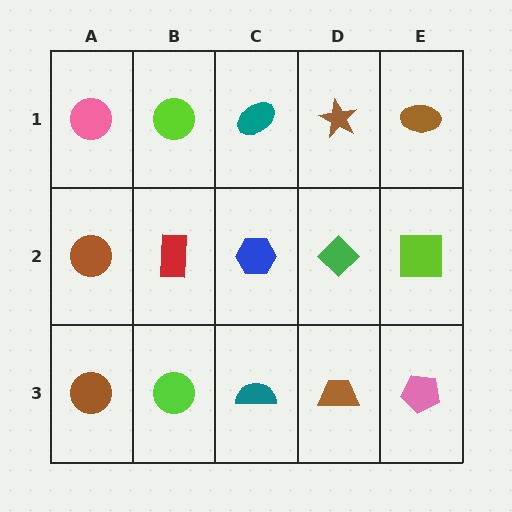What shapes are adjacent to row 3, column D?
A green diamond (row 2, column D), a teal semicircle (row 3, column C), a pink pentagon (row 3, column E).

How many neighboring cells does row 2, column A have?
3.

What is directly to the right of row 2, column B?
A blue hexagon.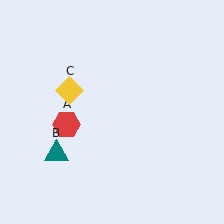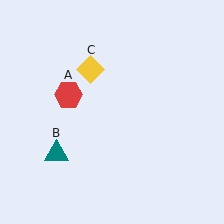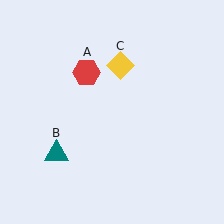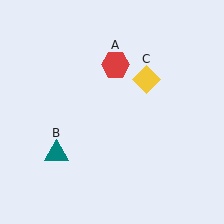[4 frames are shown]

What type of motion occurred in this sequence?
The red hexagon (object A), yellow diamond (object C) rotated clockwise around the center of the scene.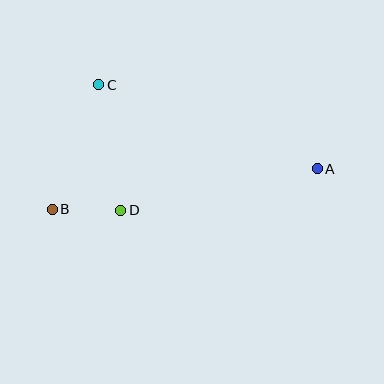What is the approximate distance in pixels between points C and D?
The distance between C and D is approximately 128 pixels.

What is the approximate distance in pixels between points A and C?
The distance between A and C is approximately 234 pixels.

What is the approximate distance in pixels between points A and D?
The distance between A and D is approximately 201 pixels.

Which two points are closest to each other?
Points B and D are closest to each other.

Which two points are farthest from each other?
Points A and B are farthest from each other.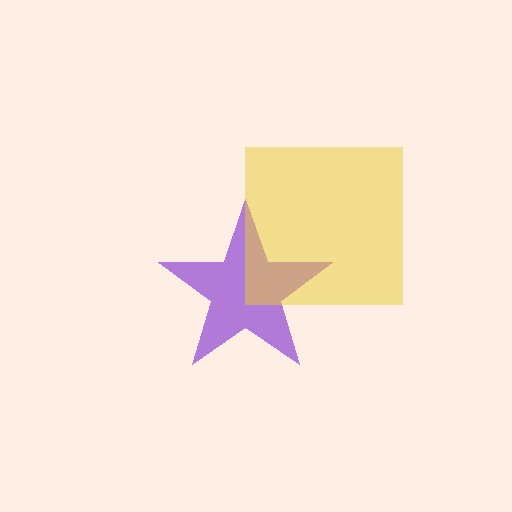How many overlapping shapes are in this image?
There are 2 overlapping shapes in the image.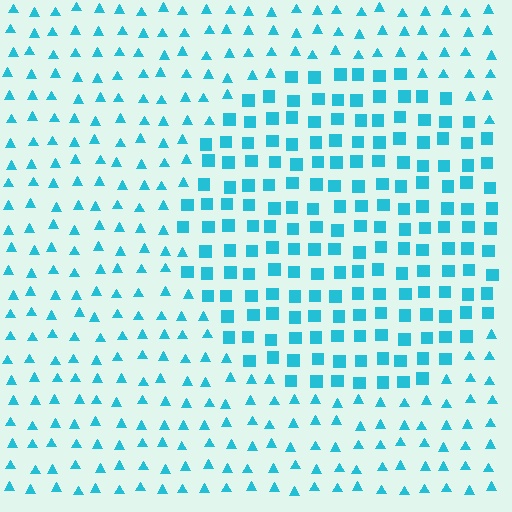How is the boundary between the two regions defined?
The boundary is defined by a change in element shape: squares inside vs. triangles outside. All elements share the same color and spacing.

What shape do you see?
I see a circle.